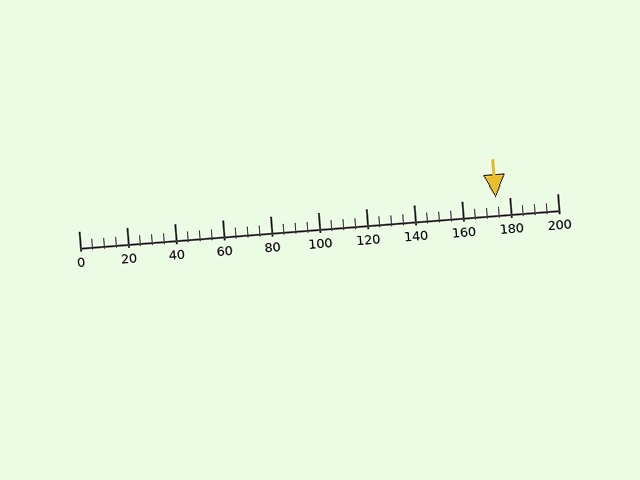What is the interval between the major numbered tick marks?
The major tick marks are spaced 20 units apart.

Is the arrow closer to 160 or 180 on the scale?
The arrow is closer to 180.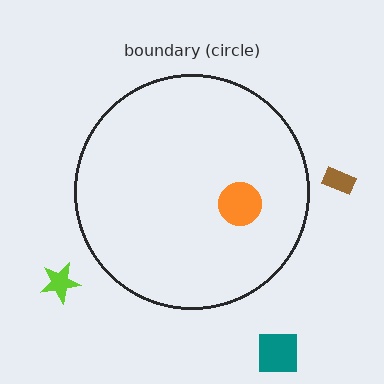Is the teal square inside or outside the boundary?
Outside.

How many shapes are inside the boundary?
1 inside, 3 outside.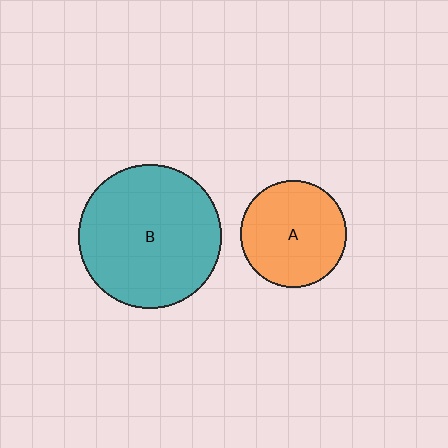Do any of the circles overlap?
No, none of the circles overlap.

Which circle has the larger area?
Circle B (teal).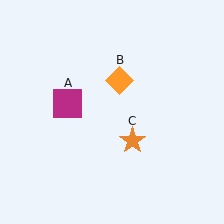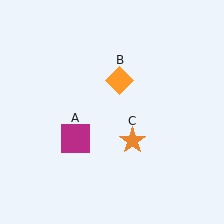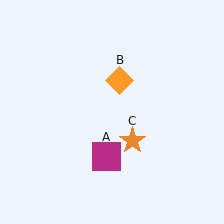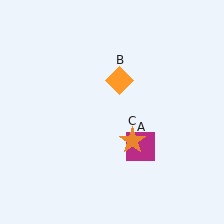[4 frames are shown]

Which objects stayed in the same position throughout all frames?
Orange diamond (object B) and orange star (object C) remained stationary.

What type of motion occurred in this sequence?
The magenta square (object A) rotated counterclockwise around the center of the scene.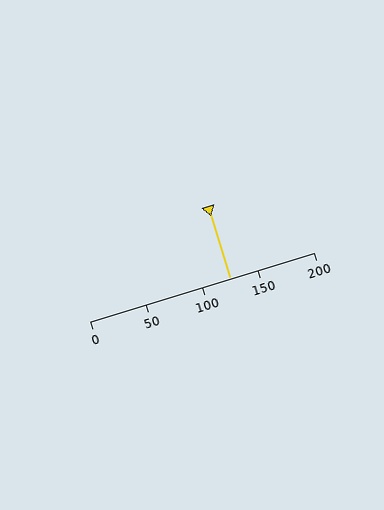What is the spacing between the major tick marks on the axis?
The major ticks are spaced 50 apart.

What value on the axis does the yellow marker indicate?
The marker indicates approximately 125.